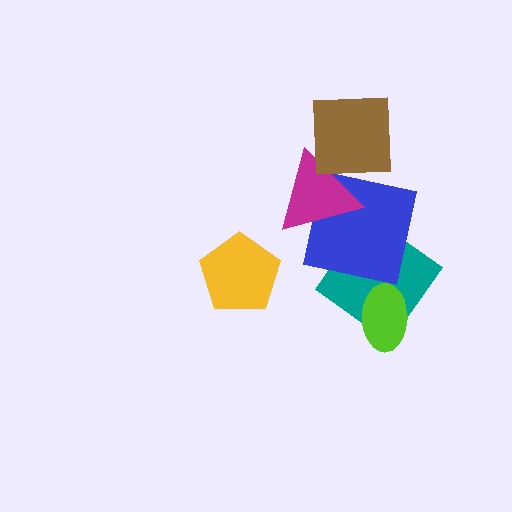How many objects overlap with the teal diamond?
2 objects overlap with the teal diamond.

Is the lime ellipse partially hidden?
No, no other shape covers it.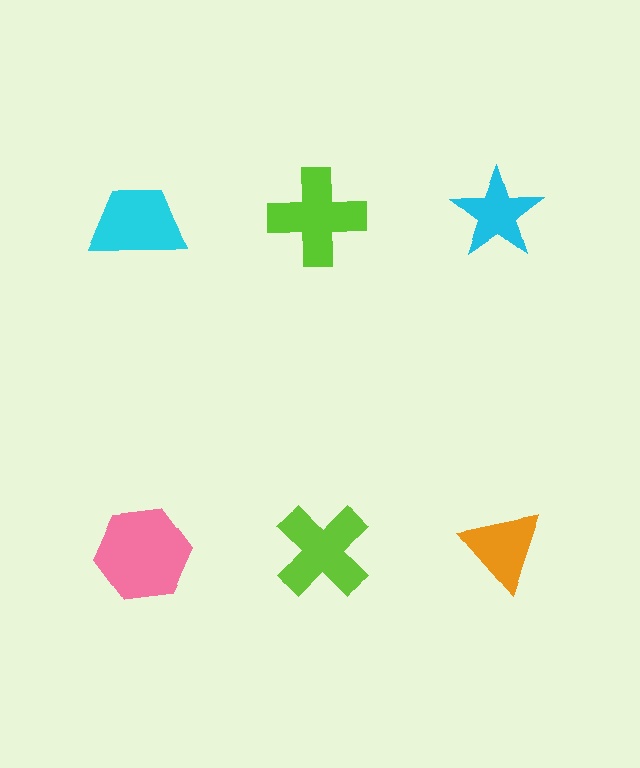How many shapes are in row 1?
3 shapes.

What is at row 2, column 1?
A pink hexagon.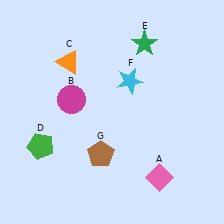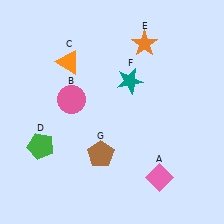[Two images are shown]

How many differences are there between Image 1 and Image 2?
There are 3 differences between the two images.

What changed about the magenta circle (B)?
In Image 1, B is magenta. In Image 2, it changed to pink.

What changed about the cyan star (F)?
In Image 1, F is cyan. In Image 2, it changed to teal.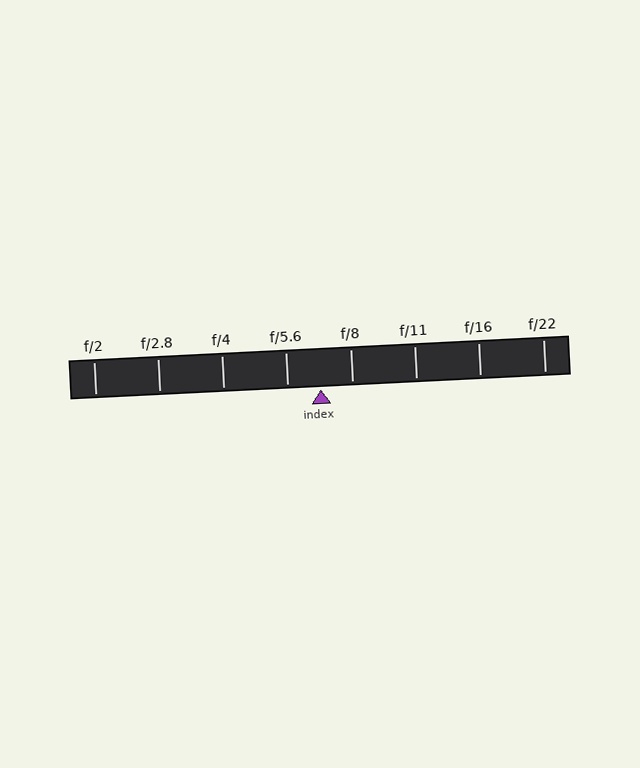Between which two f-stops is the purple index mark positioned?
The index mark is between f/5.6 and f/8.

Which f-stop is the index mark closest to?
The index mark is closest to f/8.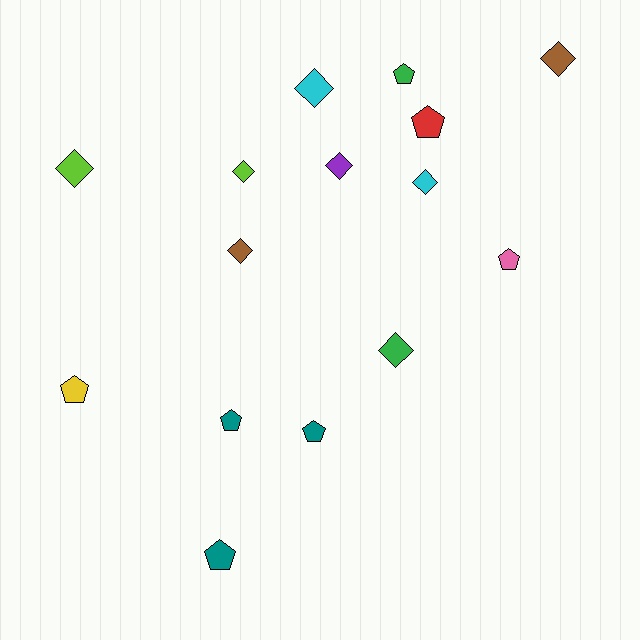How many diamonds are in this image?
There are 8 diamonds.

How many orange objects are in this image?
There are no orange objects.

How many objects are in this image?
There are 15 objects.